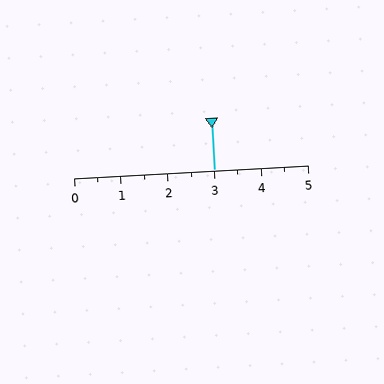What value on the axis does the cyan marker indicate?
The marker indicates approximately 3.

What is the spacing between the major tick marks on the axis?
The major ticks are spaced 1 apart.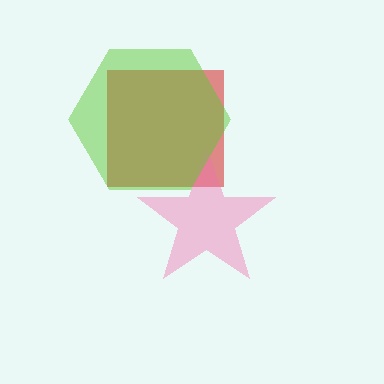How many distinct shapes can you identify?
There are 3 distinct shapes: a red square, a pink star, a lime hexagon.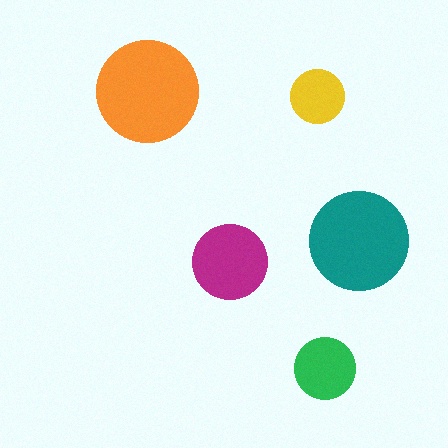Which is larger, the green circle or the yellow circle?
The green one.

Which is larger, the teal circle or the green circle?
The teal one.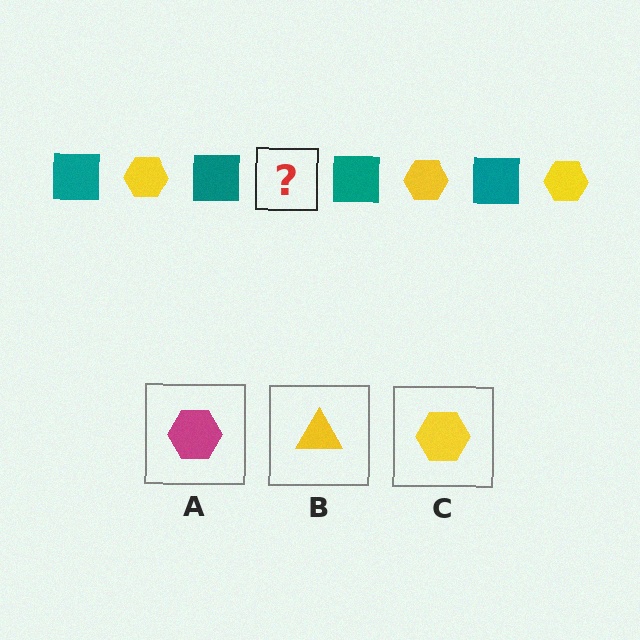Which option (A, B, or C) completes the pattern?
C.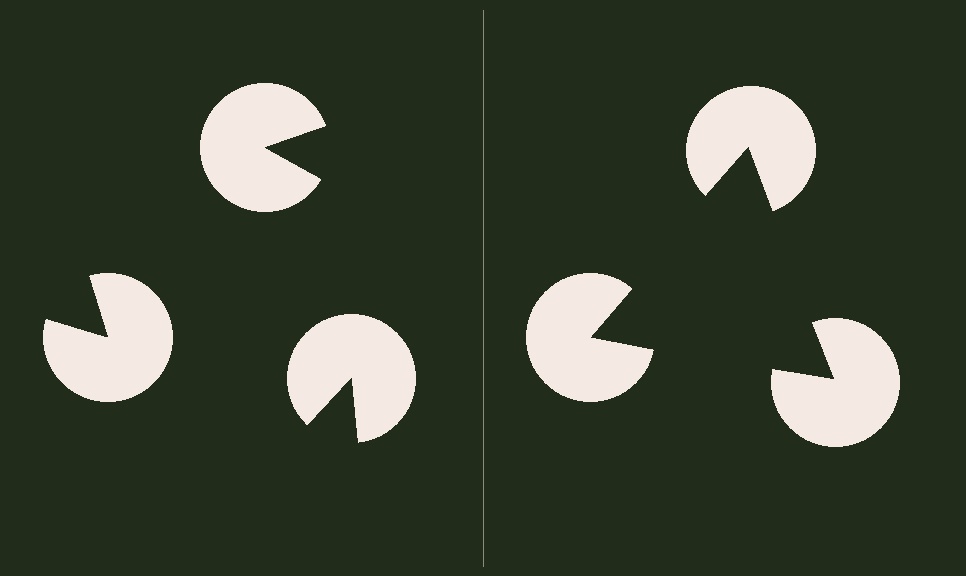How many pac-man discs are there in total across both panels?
6 — 3 on each side.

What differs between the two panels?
The pac-man discs are positioned identically on both sides; only the wedge orientations differ. On the right they align to a triangle; on the left they are misaligned.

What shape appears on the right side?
An illusory triangle.